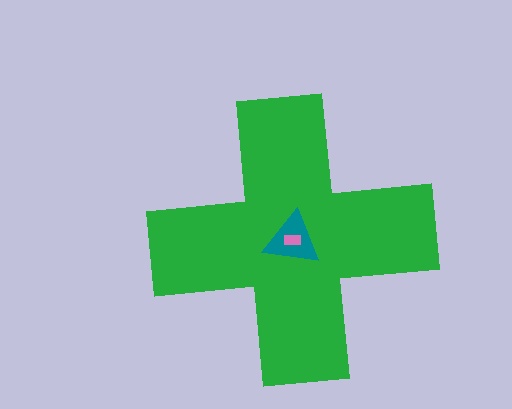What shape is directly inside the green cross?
The teal triangle.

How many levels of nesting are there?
3.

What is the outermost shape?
The green cross.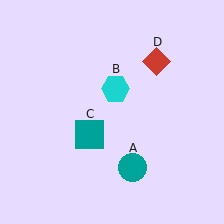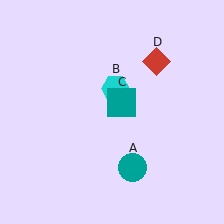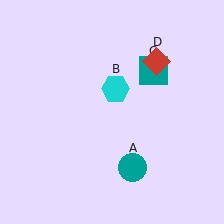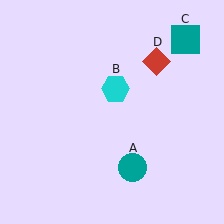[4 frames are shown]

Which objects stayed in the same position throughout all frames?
Teal circle (object A) and cyan hexagon (object B) and red diamond (object D) remained stationary.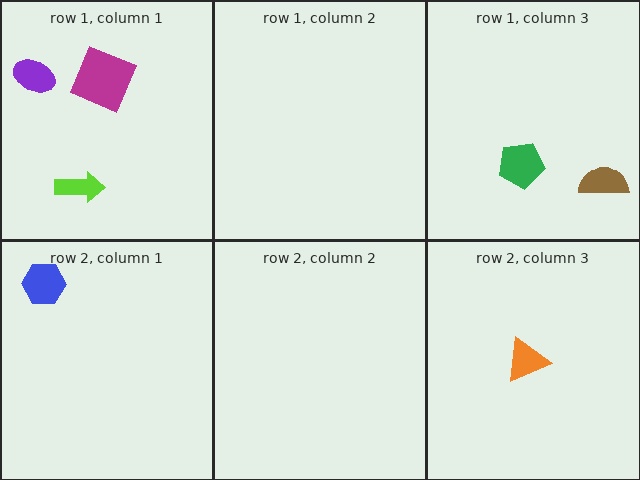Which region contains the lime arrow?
The row 1, column 1 region.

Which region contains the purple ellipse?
The row 1, column 1 region.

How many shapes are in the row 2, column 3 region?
1.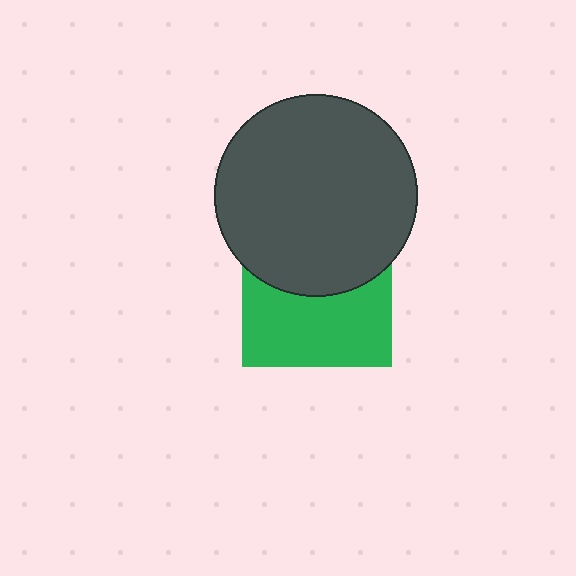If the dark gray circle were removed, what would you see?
You would see the complete green square.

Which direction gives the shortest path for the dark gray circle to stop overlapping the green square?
Moving up gives the shortest separation.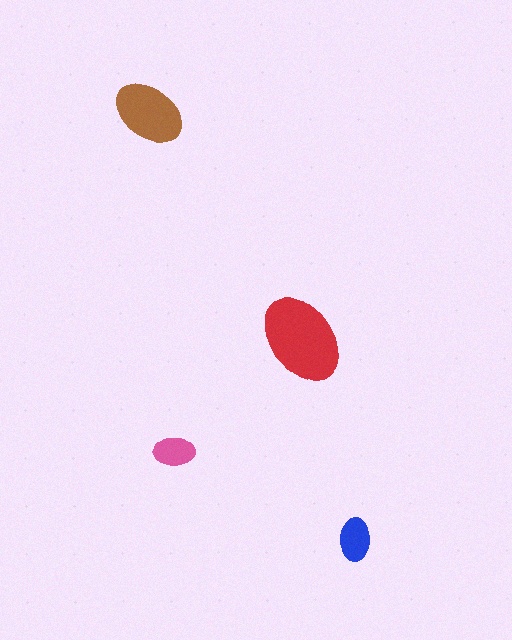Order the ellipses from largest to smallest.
the red one, the brown one, the blue one, the pink one.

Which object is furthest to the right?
The blue ellipse is rightmost.